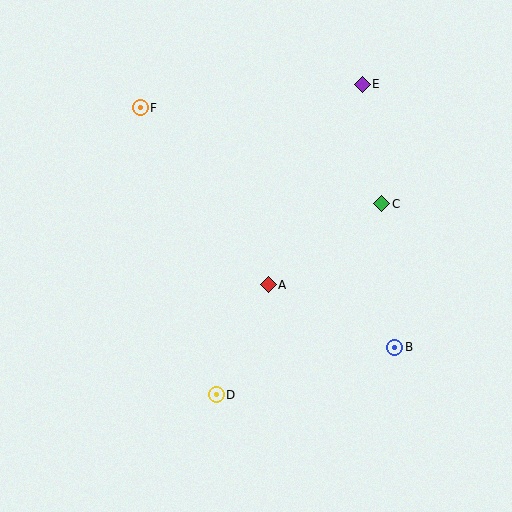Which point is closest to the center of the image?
Point A at (268, 285) is closest to the center.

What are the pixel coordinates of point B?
Point B is at (395, 347).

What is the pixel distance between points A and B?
The distance between A and B is 142 pixels.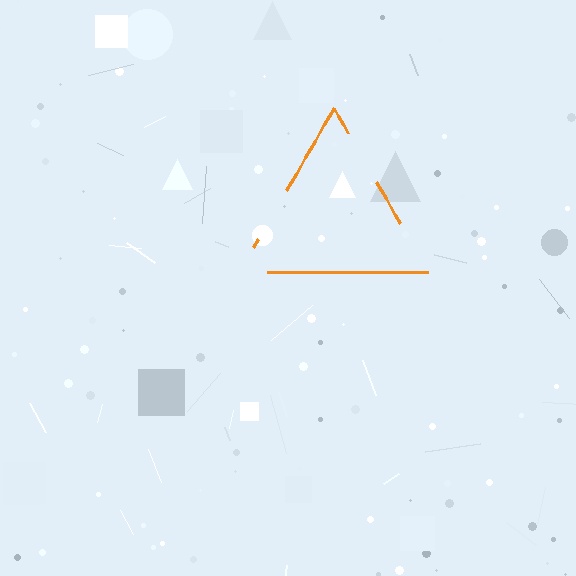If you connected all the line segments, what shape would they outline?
They would outline a triangle.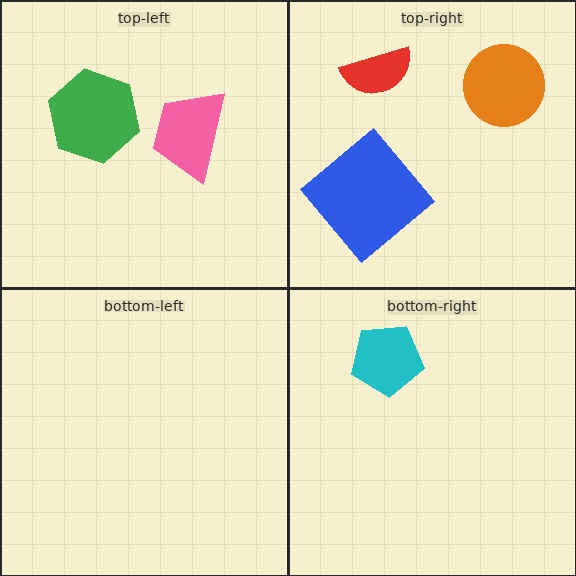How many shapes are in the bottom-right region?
1.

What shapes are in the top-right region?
The blue diamond, the red semicircle, the orange circle.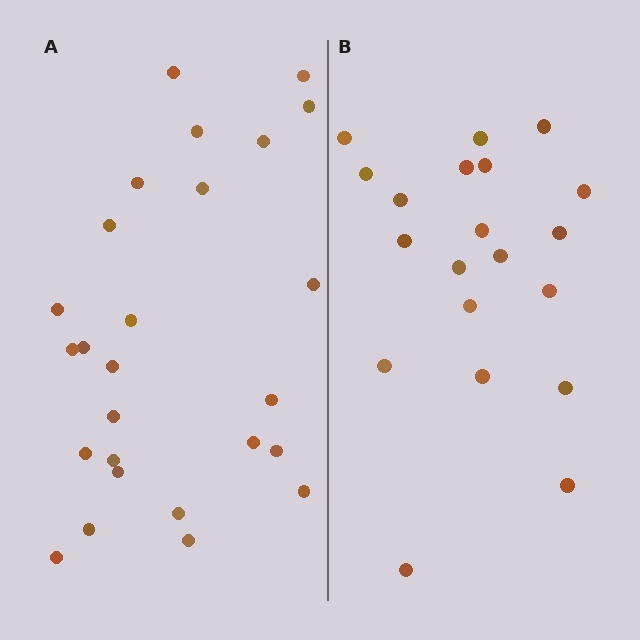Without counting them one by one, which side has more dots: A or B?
Region A (the left region) has more dots.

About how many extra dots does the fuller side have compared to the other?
Region A has about 6 more dots than region B.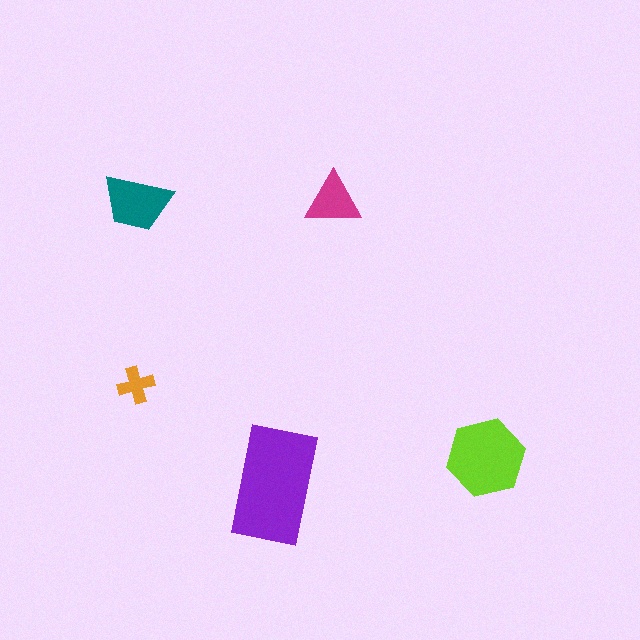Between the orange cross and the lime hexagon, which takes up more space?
The lime hexagon.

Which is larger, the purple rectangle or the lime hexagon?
The purple rectangle.